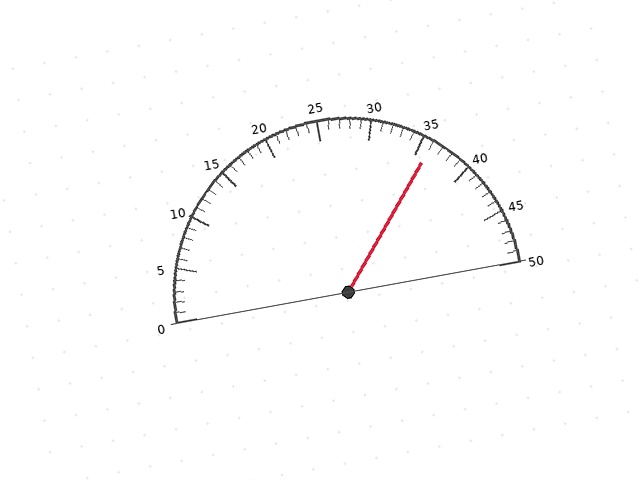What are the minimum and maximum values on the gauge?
The gauge ranges from 0 to 50.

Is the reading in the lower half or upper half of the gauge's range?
The reading is in the upper half of the range (0 to 50).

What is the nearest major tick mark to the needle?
The nearest major tick mark is 35.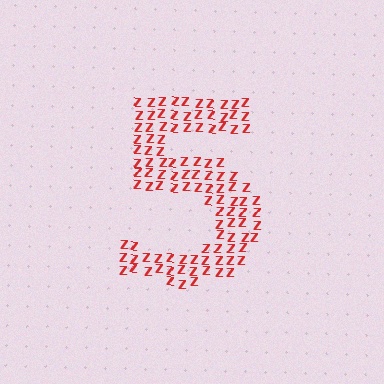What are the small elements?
The small elements are letter Z's.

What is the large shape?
The large shape is the digit 5.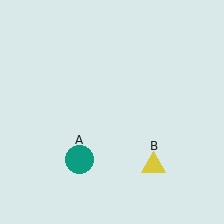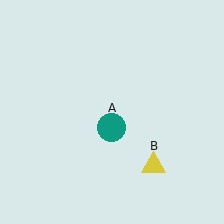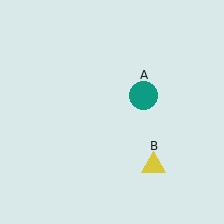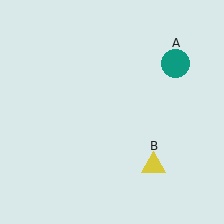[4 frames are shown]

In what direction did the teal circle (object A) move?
The teal circle (object A) moved up and to the right.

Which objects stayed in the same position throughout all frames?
Yellow triangle (object B) remained stationary.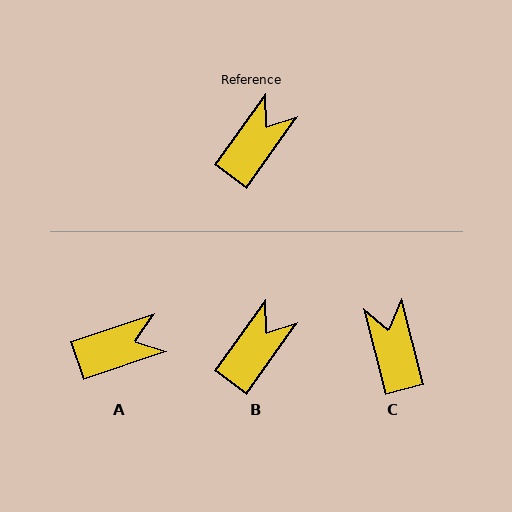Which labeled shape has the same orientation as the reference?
B.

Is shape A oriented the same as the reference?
No, it is off by about 36 degrees.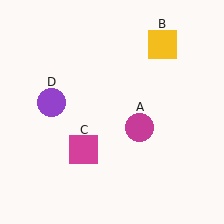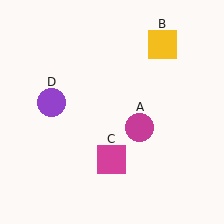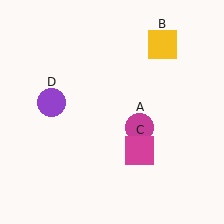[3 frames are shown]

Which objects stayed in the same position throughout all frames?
Magenta circle (object A) and yellow square (object B) and purple circle (object D) remained stationary.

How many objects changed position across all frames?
1 object changed position: magenta square (object C).